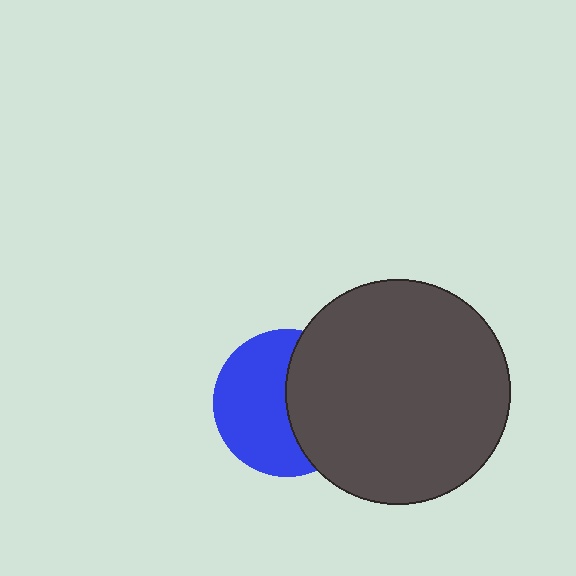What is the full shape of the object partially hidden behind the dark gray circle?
The partially hidden object is a blue circle.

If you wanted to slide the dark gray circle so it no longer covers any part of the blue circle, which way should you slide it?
Slide it right — that is the most direct way to separate the two shapes.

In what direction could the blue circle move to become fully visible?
The blue circle could move left. That would shift it out from behind the dark gray circle entirely.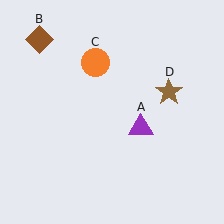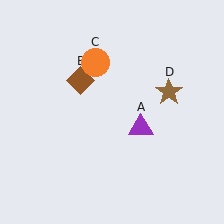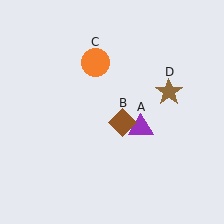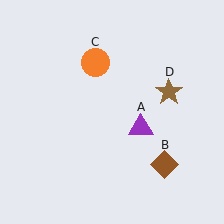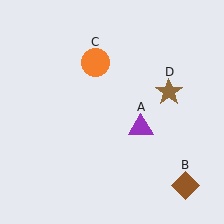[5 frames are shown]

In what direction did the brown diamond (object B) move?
The brown diamond (object B) moved down and to the right.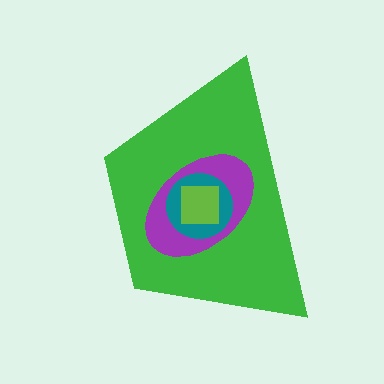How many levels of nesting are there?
4.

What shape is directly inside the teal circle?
The lime square.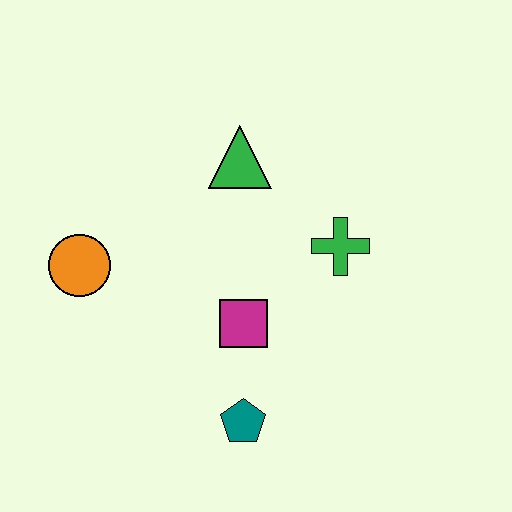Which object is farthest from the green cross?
The orange circle is farthest from the green cross.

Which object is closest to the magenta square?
The teal pentagon is closest to the magenta square.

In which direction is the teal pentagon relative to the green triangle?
The teal pentagon is below the green triangle.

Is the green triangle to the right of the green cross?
No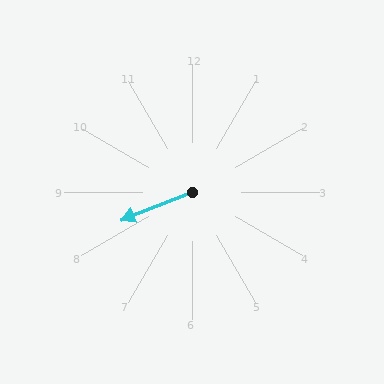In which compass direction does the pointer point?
West.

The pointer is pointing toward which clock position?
Roughly 8 o'clock.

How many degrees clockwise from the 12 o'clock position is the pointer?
Approximately 248 degrees.